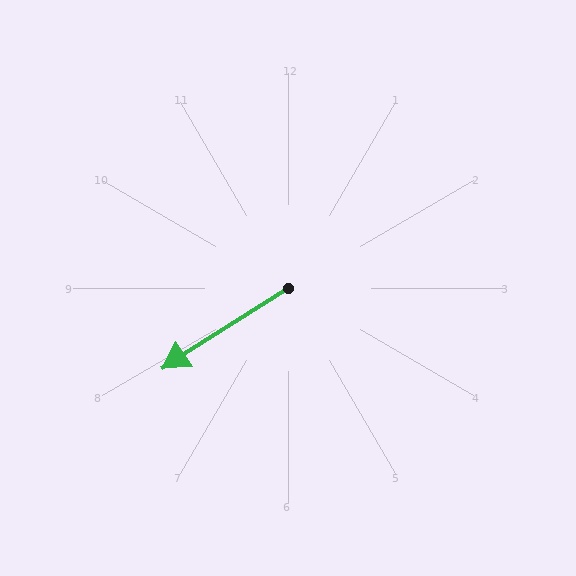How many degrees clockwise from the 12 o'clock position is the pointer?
Approximately 238 degrees.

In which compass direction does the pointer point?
Southwest.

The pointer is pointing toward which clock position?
Roughly 8 o'clock.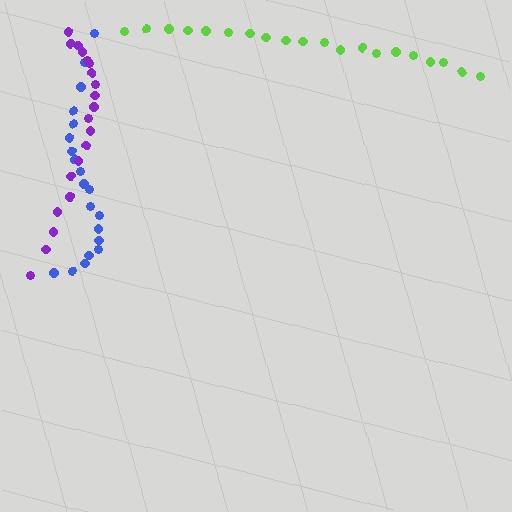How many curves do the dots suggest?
There are 3 distinct paths.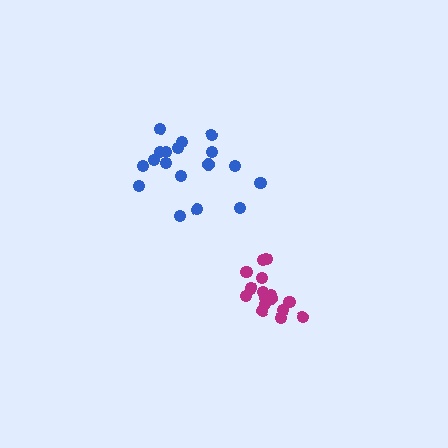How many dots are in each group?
Group 1: 16 dots, Group 2: 18 dots (34 total).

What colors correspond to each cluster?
The clusters are colored: magenta, blue.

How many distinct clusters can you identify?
There are 2 distinct clusters.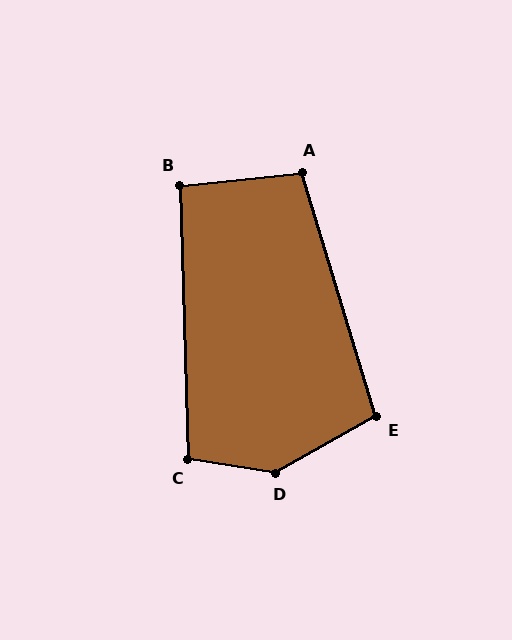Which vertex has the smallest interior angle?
B, at approximately 94 degrees.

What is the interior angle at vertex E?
Approximately 102 degrees (obtuse).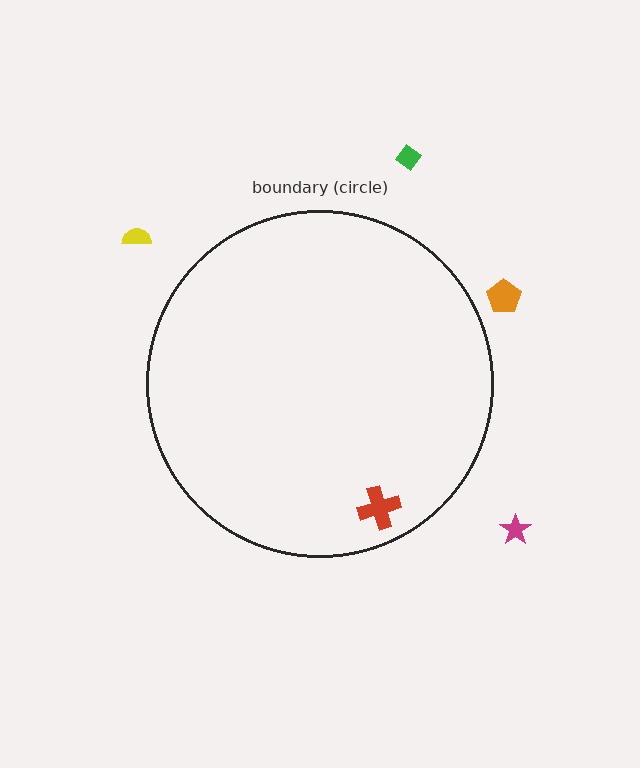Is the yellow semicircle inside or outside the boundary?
Outside.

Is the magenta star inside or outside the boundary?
Outside.